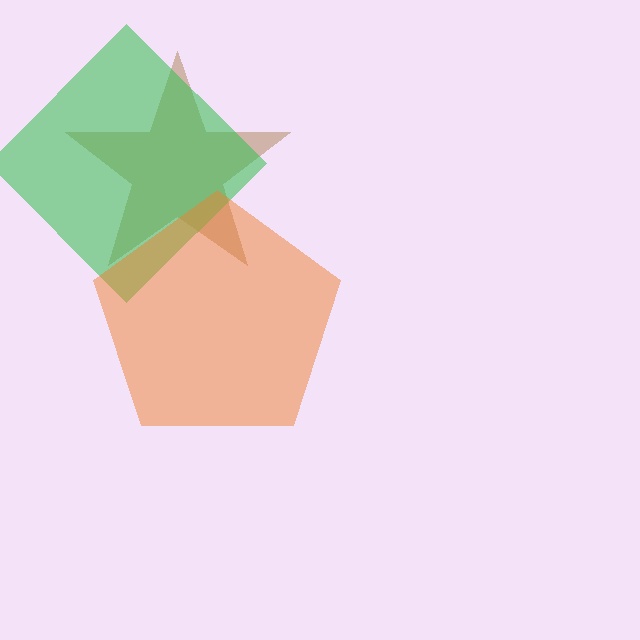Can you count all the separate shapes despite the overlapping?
Yes, there are 3 separate shapes.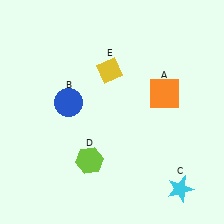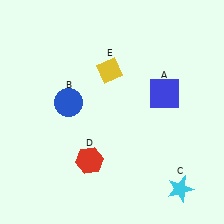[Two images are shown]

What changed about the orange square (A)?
In Image 1, A is orange. In Image 2, it changed to blue.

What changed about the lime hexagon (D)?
In Image 1, D is lime. In Image 2, it changed to red.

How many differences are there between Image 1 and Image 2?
There are 2 differences between the two images.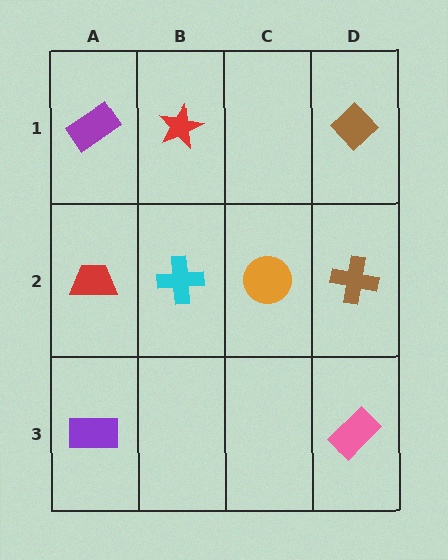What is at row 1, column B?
A red star.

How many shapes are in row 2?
4 shapes.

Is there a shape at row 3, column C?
No, that cell is empty.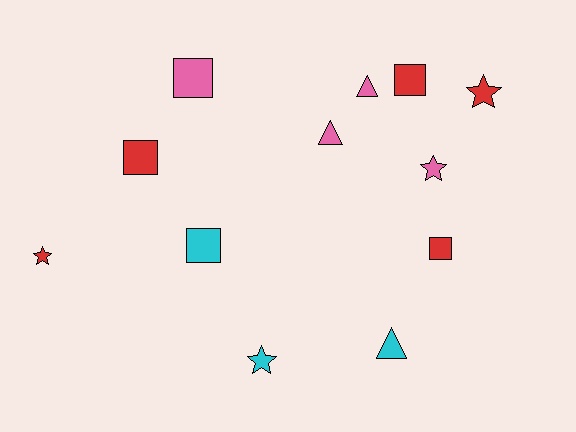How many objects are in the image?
There are 12 objects.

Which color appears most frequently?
Red, with 5 objects.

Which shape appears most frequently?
Square, with 5 objects.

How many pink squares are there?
There is 1 pink square.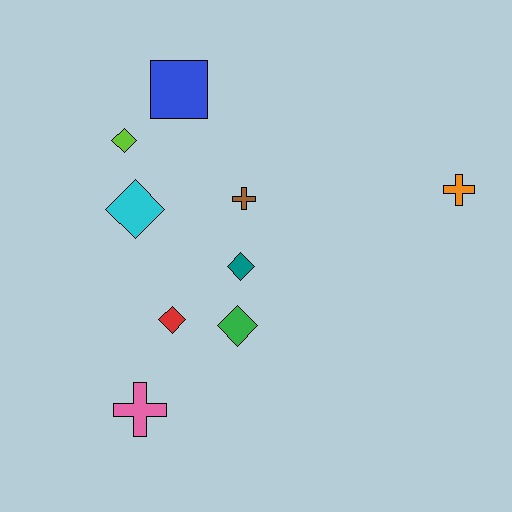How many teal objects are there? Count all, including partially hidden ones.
There is 1 teal object.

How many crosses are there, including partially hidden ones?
There are 3 crosses.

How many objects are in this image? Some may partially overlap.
There are 9 objects.